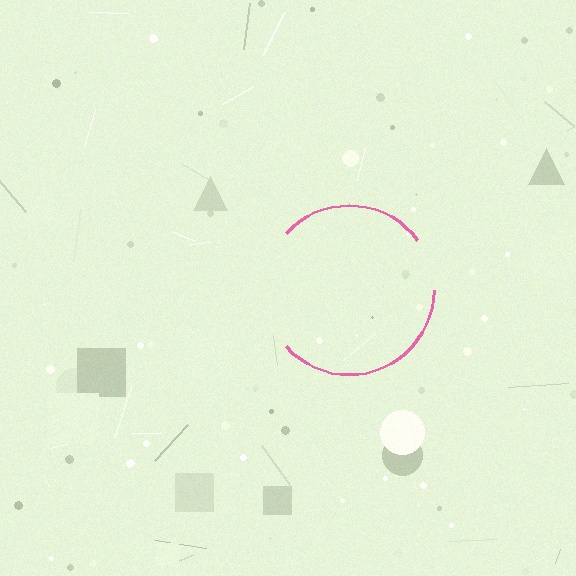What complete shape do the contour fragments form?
The contour fragments form a circle.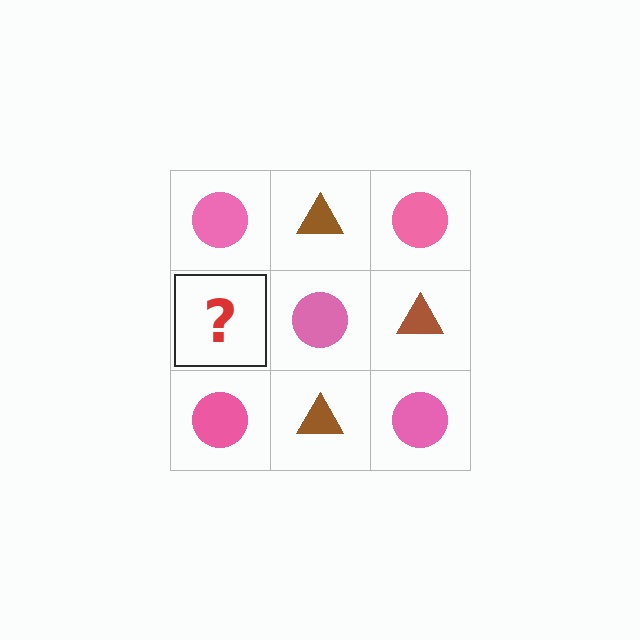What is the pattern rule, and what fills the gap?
The rule is that it alternates pink circle and brown triangle in a checkerboard pattern. The gap should be filled with a brown triangle.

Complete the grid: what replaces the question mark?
The question mark should be replaced with a brown triangle.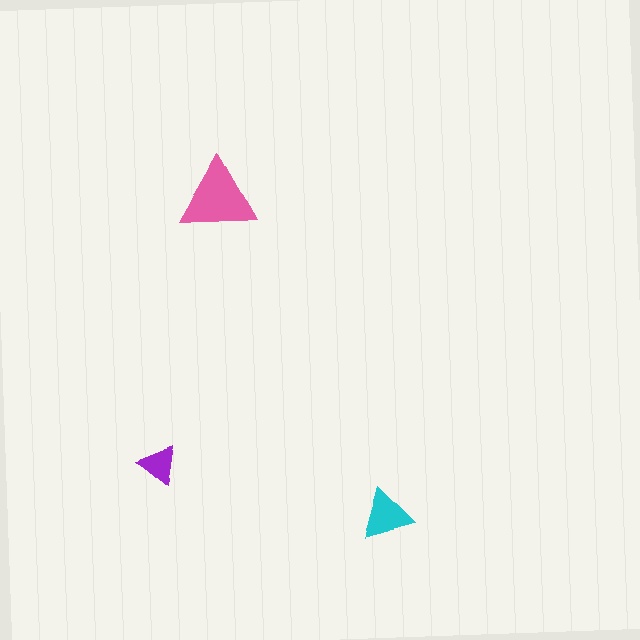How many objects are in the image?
There are 3 objects in the image.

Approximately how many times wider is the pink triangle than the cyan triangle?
About 1.5 times wider.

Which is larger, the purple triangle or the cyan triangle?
The cyan one.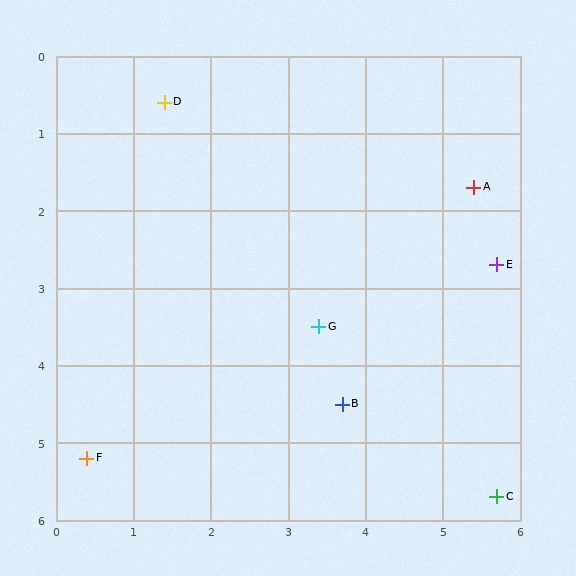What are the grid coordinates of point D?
Point D is at approximately (1.4, 0.6).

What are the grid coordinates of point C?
Point C is at approximately (5.7, 5.7).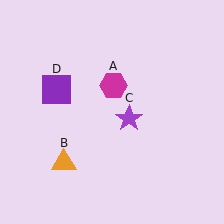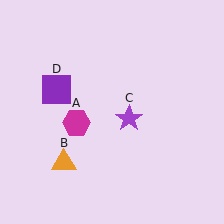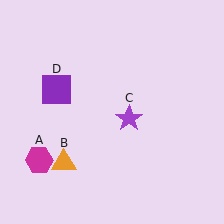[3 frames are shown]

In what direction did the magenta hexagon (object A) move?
The magenta hexagon (object A) moved down and to the left.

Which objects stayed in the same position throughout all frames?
Orange triangle (object B) and purple star (object C) and purple square (object D) remained stationary.